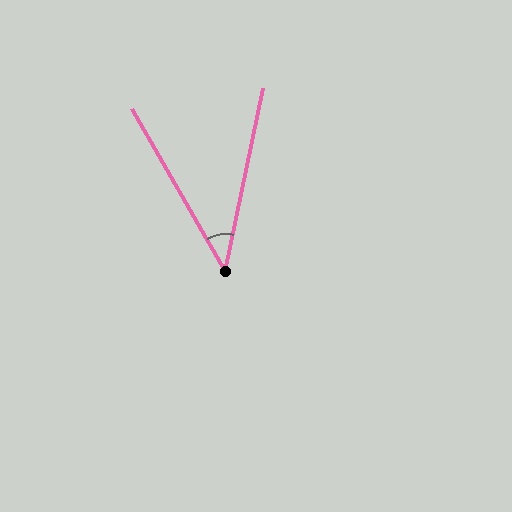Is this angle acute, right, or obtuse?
It is acute.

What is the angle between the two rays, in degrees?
Approximately 42 degrees.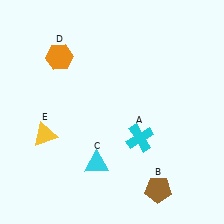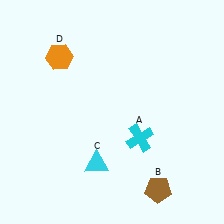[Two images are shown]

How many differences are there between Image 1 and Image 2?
There is 1 difference between the two images.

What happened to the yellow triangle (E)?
The yellow triangle (E) was removed in Image 2. It was in the bottom-left area of Image 1.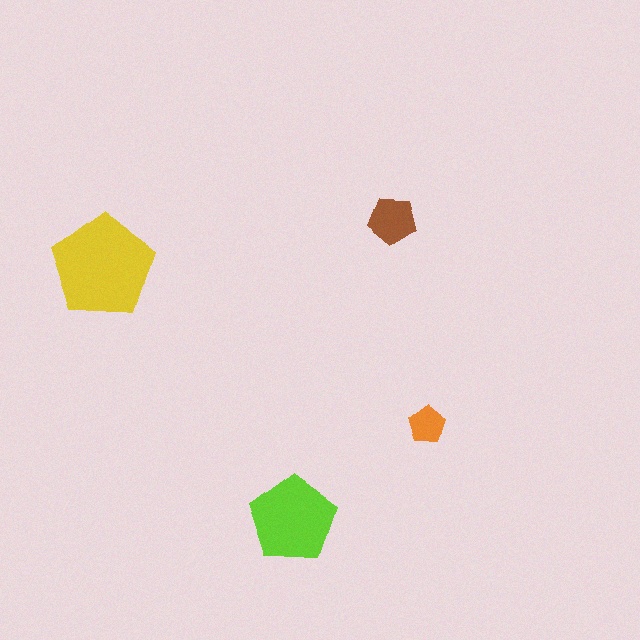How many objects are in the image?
There are 4 objects in the image.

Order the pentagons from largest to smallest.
the yellow one, the lime one, the brown one, the orange one.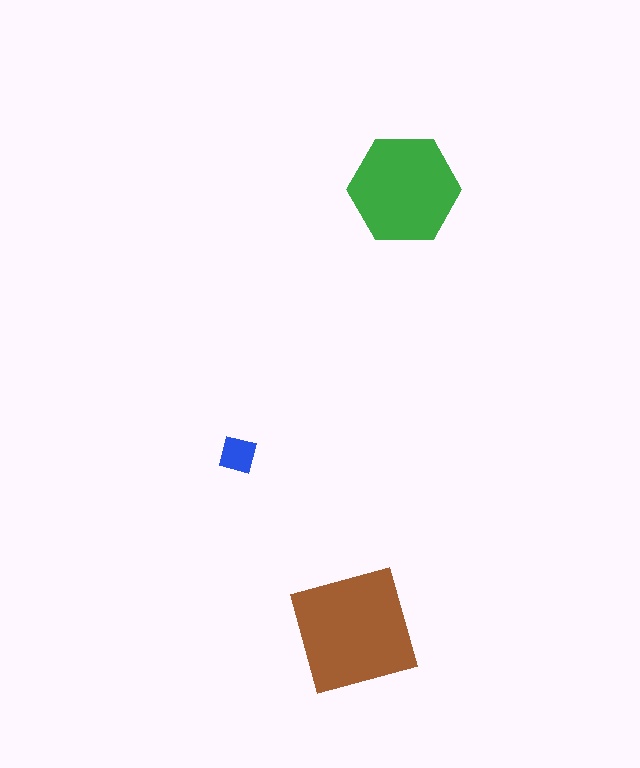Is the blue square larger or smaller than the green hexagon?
Smaller.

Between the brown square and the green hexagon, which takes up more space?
The brown square.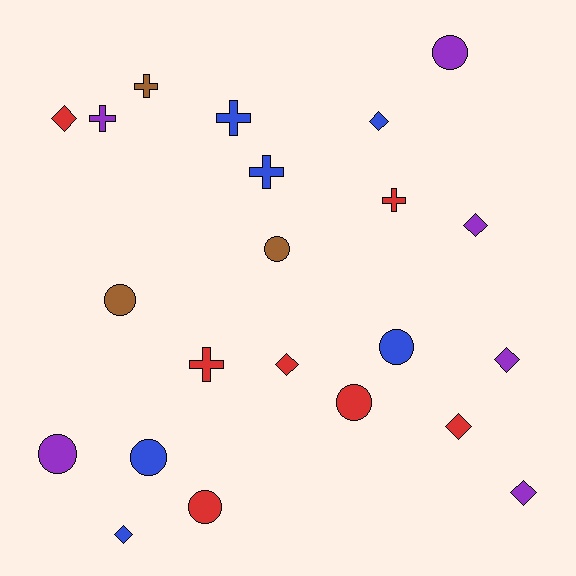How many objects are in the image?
There are 22 objects.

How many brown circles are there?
There are 2 brown circles.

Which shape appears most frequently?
Circle, with 8 objects.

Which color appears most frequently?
Red, with 7 objects.